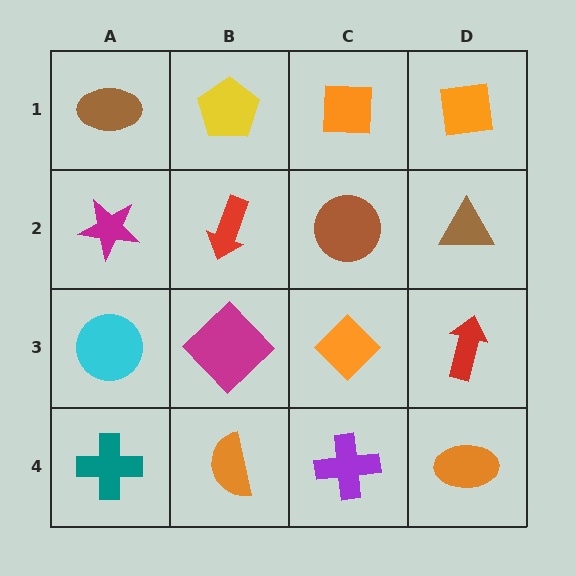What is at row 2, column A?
A magenta star.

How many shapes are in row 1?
4 shapes.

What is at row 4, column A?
A teal cross.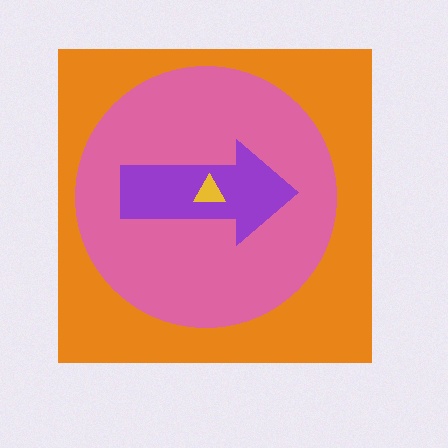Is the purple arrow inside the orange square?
Yes.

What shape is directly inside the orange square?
The pink circle.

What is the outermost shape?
The orange square.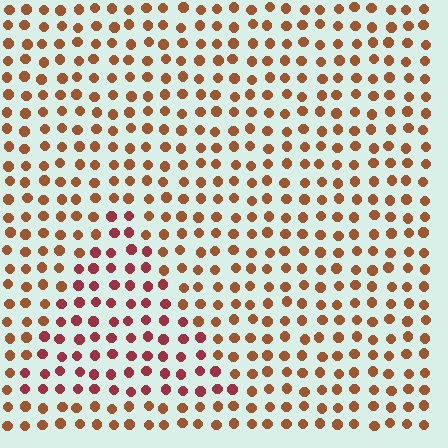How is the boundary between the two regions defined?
The boundary is defined purely by a slight shift in hue (about 33 degrees). Spacing, size, and orientation are identical on both sides.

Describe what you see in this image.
The image is filled with small brown elements in a uniform arrangement. A triangle-shaped region is visible where the elements are tinted to a slightly different hue, forming a subtle color boundary.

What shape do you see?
I see a triangle.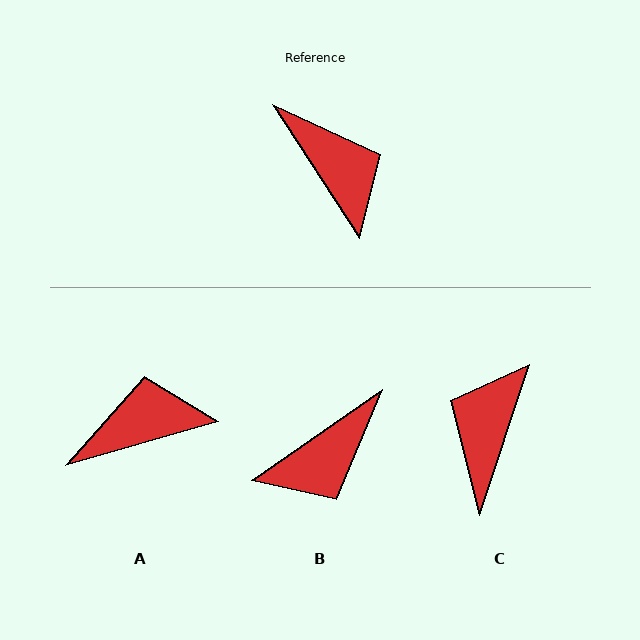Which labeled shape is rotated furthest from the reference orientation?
C, about 128 degrees away.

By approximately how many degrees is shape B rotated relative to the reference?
Approximately 88 degrees clockwise.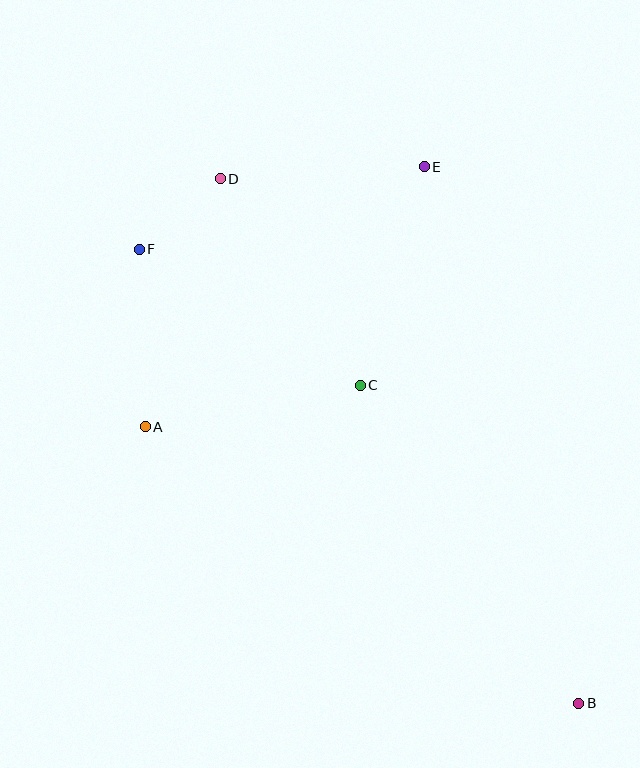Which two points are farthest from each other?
Points B and D are farthest from each other.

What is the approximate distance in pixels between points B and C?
The distance between B and C is approximately 386 pixels.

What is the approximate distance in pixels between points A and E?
The distance between A and E is approximately 382 pixels.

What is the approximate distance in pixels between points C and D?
The distance between C and D is approximately 249 pixels.